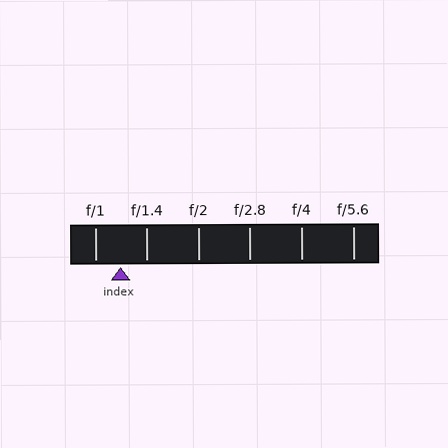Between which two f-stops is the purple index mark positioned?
The index mark is between f/1 and f/1.4.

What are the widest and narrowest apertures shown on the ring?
The widest aperture shown is f/1 and the narrowest is f/5.6.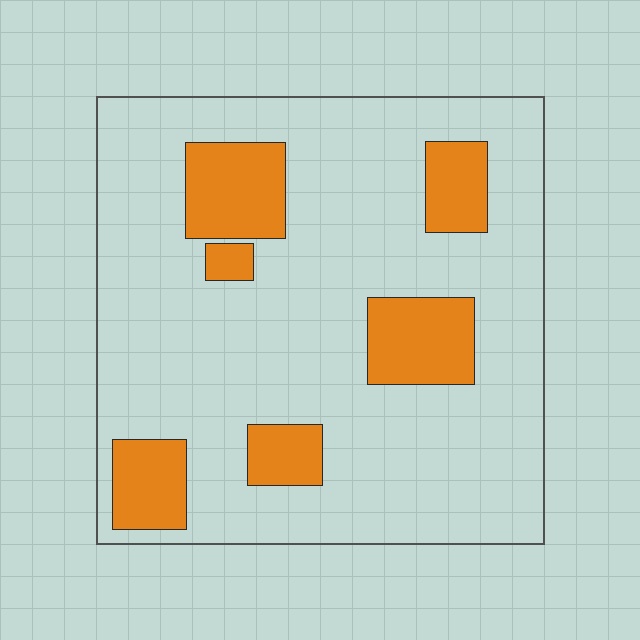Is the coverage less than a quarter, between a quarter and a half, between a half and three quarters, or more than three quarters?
Less than a quarter.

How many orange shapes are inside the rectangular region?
6.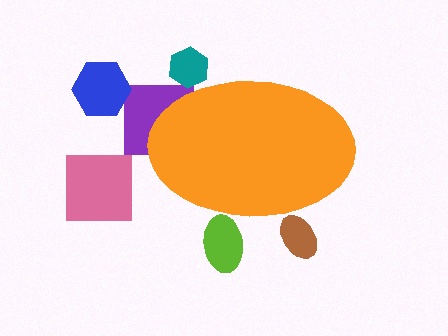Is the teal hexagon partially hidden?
Yes, the teal hexagon is partially hidden behind the orange ellipse.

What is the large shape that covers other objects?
An orange ellipse.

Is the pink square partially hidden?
No, the pink square is fully visible.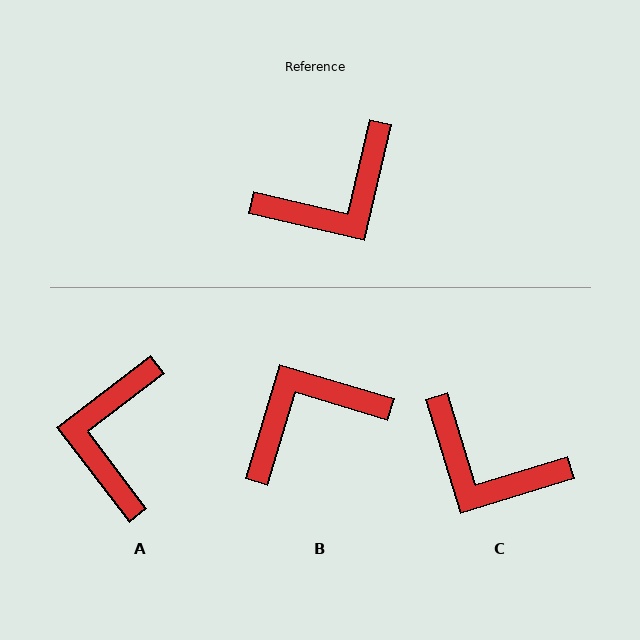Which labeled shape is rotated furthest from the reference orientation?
B, about 177 degrees away.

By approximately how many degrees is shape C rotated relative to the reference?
Approximately 60 degrees clockwise.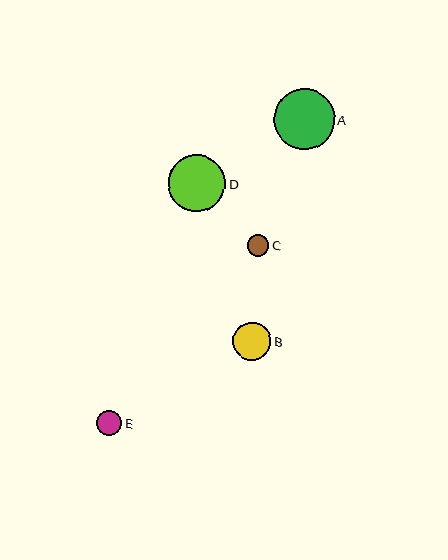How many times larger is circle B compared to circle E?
Circle B is approximately 1.5 times the size of circle E.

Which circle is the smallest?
Circle C is the smallest with a size of approximately 21 pixels.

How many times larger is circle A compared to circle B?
Circle A is approximately 1.6 times the size of circle B.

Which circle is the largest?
Circle A is the largest with a size of approximately 61 pixels.